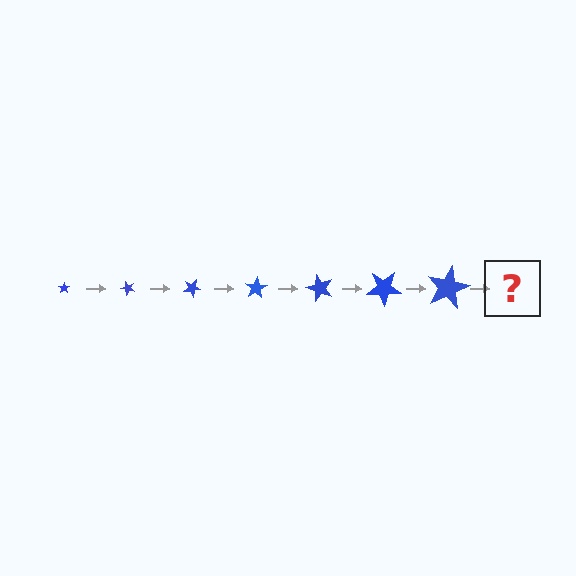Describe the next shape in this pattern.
It should be a star, larger than the previous one and rotated 350 degrees from the start.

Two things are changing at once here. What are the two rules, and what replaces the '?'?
The two rules are that the star grows larger each step and it rotates 50 degrees each step. The '?' should be a star, larger than the previous one and rotated 350 degrees from the start.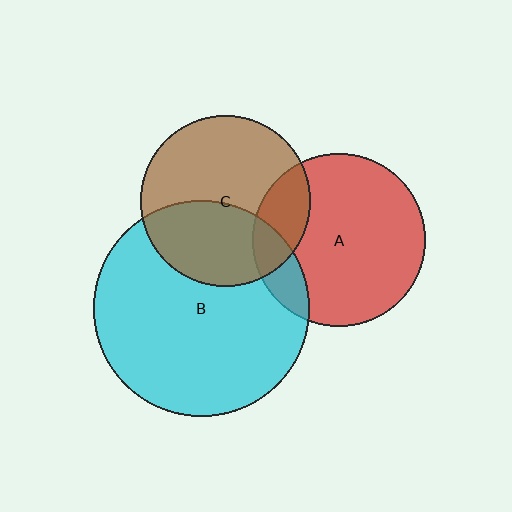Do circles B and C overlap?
Yes.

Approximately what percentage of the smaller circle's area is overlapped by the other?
Approximately 40%.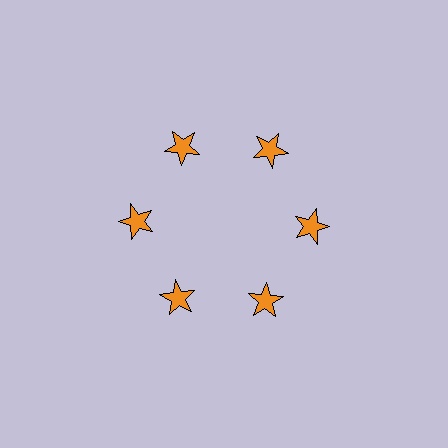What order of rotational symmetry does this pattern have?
This pattern has 6-fold rotational symmetry.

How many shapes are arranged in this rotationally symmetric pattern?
There are 6 shapes, arranged in 6 groups of 1.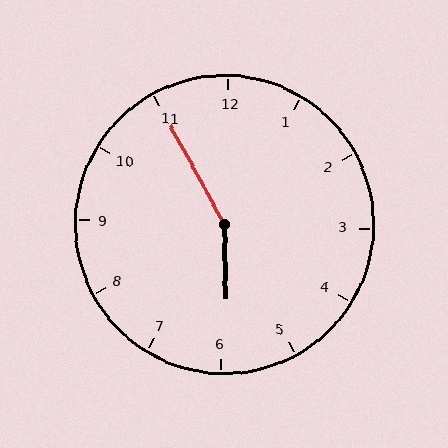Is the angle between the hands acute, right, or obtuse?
It is obtuse.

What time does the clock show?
5:55.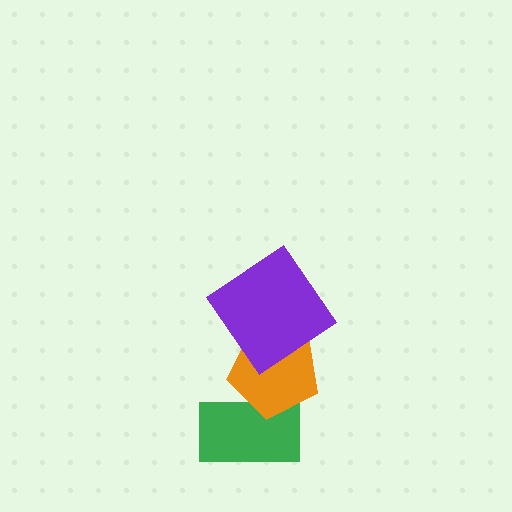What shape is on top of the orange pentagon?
The purple diamond is on top of the orange pentagon.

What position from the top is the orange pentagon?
The orange pentagon is 2nd from the top.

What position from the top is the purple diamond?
The purple diamond is 1st from the top.